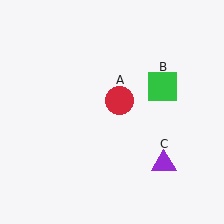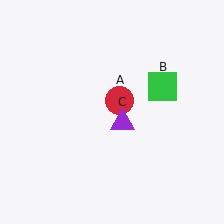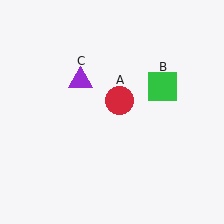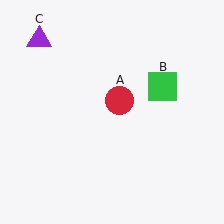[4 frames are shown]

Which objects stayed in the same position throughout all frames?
Red circle (object A) and green square (object B) remained stationary.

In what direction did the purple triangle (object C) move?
The purple triangle (object C) moved up and to the left.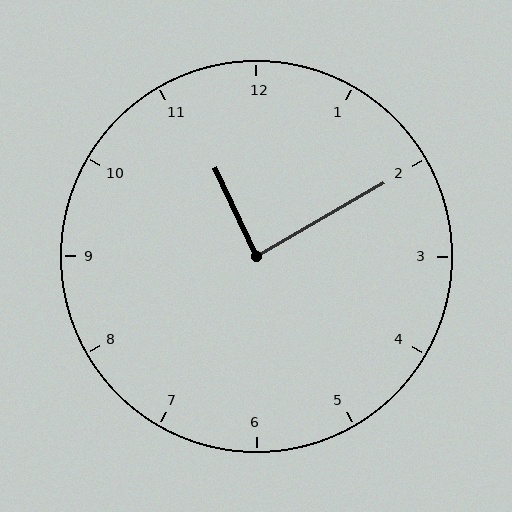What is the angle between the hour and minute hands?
Approximately 85 degrees.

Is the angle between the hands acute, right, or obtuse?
It is right.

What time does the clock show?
11:10.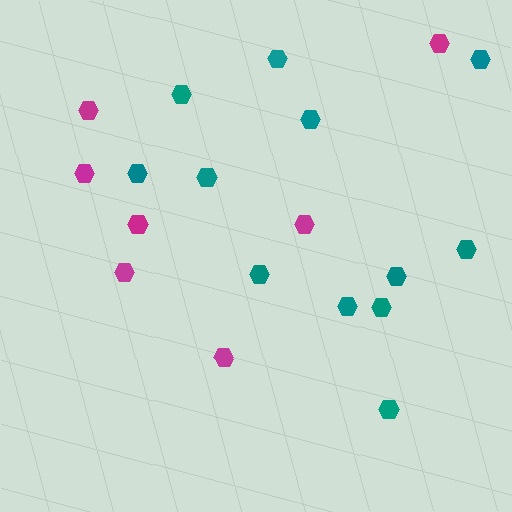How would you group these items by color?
There are 2 groups: one group of magenta hexagons (7) and one group of teal hexagons (12).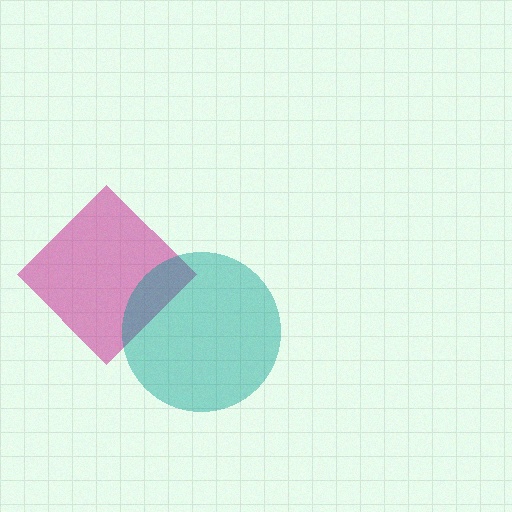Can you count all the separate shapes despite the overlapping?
Yes, there are 2 separate shapes.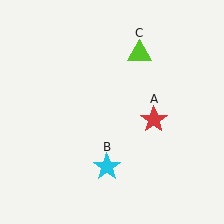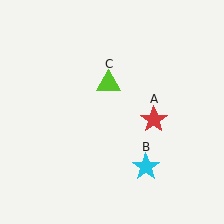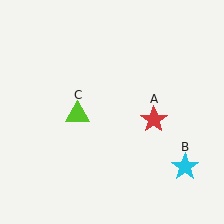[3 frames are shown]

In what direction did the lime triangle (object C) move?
The lime triangle (object C) moved down and to the left.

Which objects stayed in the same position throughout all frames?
Red star (object A) remained stationary.